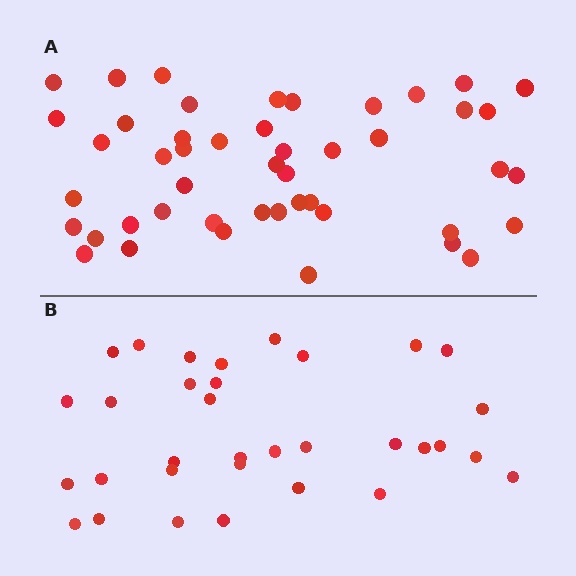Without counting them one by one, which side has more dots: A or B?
Region A (the top region) has more dots.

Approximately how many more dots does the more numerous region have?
Region A has approximately 15 more dots than region B.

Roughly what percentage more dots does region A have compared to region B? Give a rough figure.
About 40% more.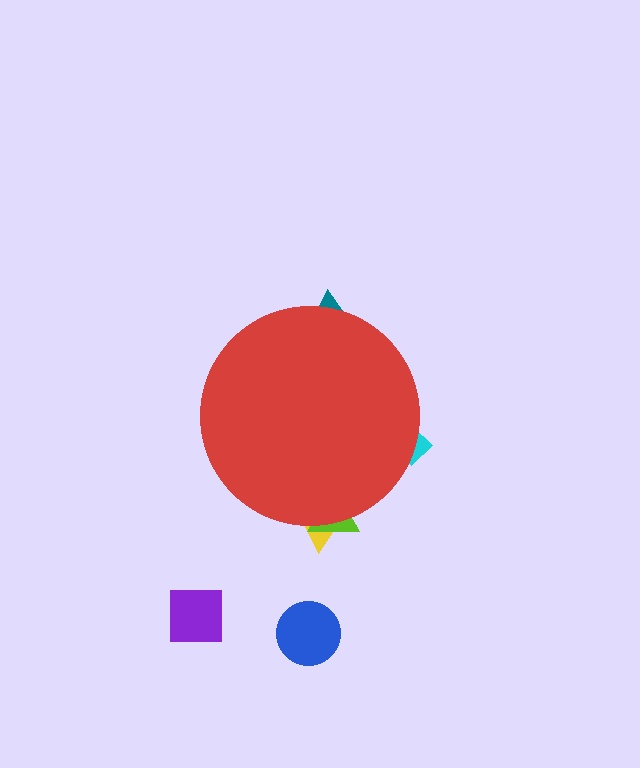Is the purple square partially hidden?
No, the purple square is fully visible.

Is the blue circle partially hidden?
No, the blue circle is fully visible.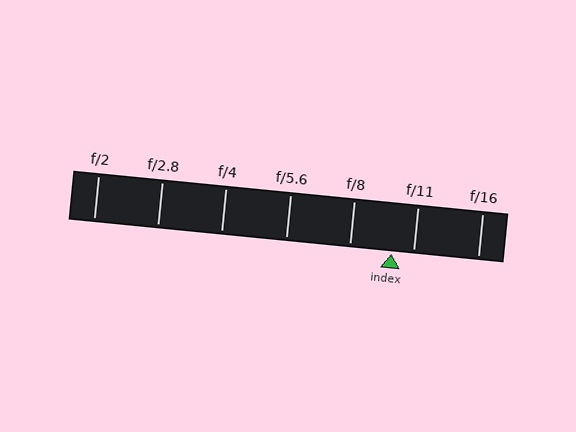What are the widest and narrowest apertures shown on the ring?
The widest aperture shown is f/2 and the narrowest is f/16.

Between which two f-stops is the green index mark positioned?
The index mark is between f/8 and f/11.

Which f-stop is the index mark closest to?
The index mark is closest to f/11.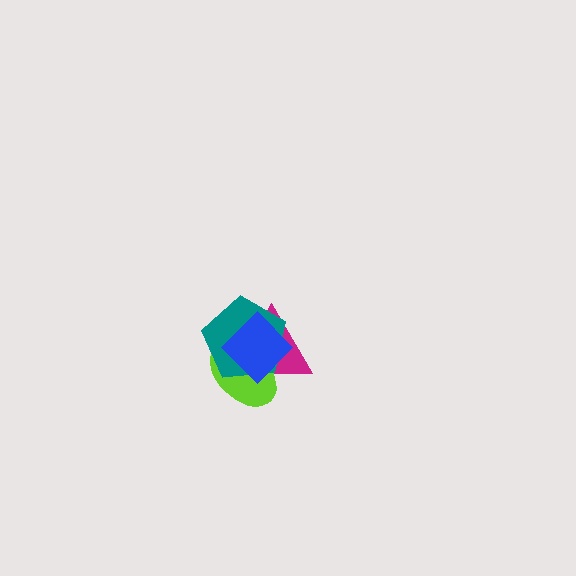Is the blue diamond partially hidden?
No, no other shape covers it.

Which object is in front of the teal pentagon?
The blue diamond is in front of the teal pentagon.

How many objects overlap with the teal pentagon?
3 objects overlap with the teal pentagon.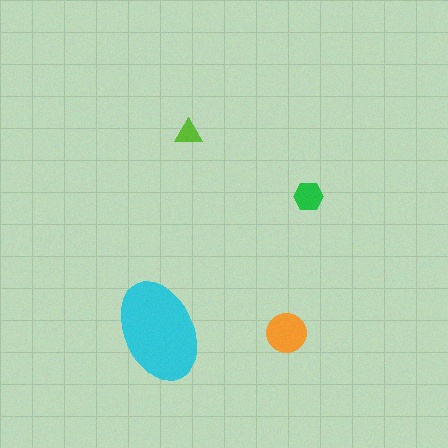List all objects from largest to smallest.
The cyan ellipse, the orange circle, the green hexagon, the lime triangle.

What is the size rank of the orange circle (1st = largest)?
2nd.